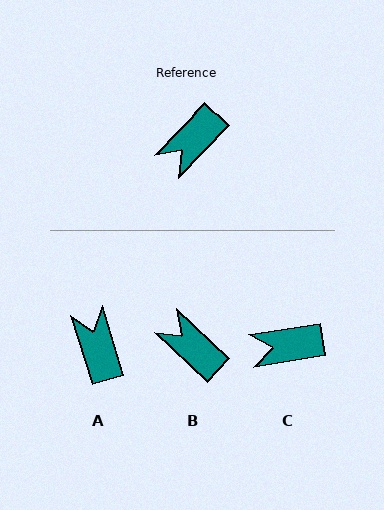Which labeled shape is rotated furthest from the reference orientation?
A, about 120 degrees away.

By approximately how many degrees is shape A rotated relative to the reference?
Approximately 120 degrees clockwise.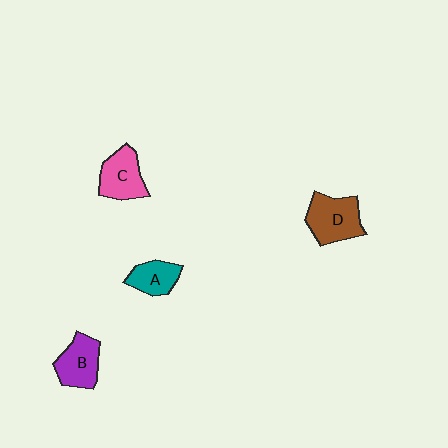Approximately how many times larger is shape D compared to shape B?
Approximately 1.2 times.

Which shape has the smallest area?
Shape A (teal).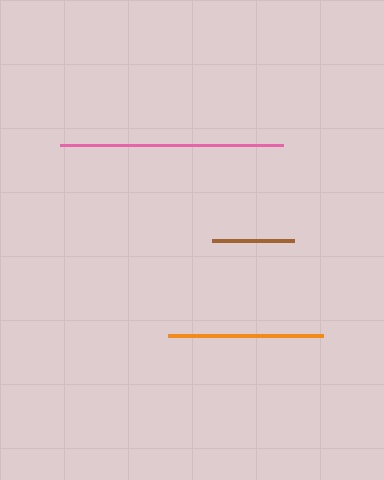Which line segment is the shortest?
The brown line is the shortest at approximately 82 pixels.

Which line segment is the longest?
The pink line is the longest at approximately 223 pixels.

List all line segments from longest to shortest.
From longest to shortest: pink, orange, brown.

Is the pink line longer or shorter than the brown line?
The pink line is longer than the brown line.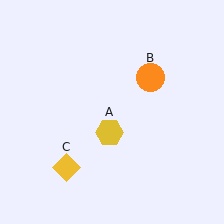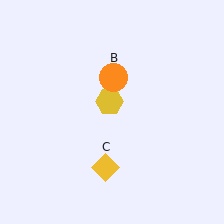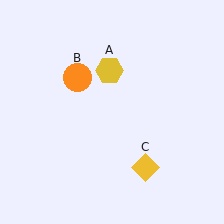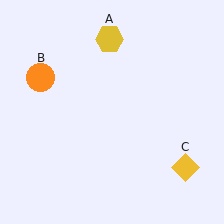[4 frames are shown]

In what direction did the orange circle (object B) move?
The orange circle (object B) moved left.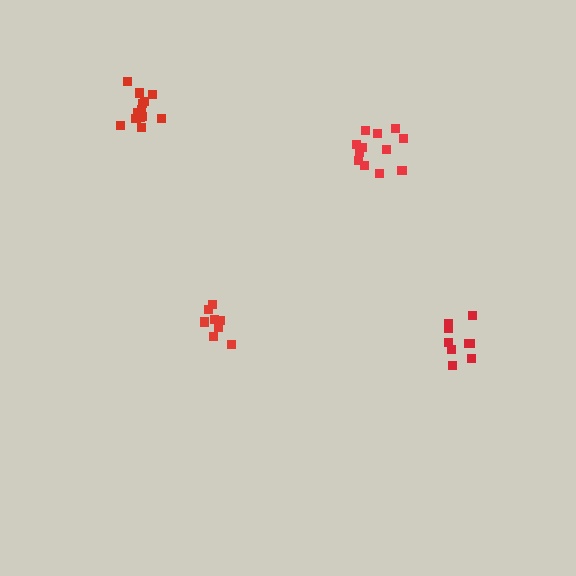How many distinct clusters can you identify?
There are 4 distinct clusters.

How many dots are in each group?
Group 1: 14 dots, Group 2: 9 dots, Group 3: 9 dots, Group 4: 13 dots (45 total).